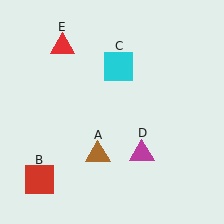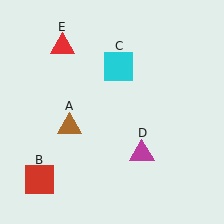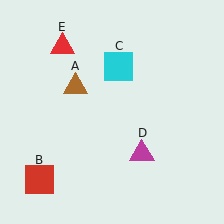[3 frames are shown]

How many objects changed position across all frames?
1 object changed position: brown triangle (object A).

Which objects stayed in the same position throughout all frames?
Red square (object B) and cyan square (object C) and magenta triangle (object D) and red triangle (object E) remained stationary.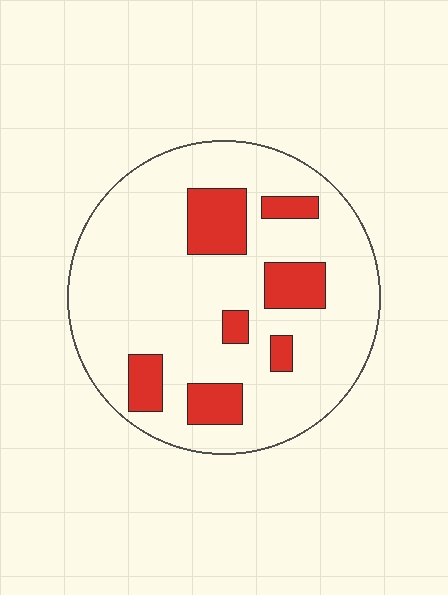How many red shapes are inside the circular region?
7.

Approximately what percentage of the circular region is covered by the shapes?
Approximately 20%.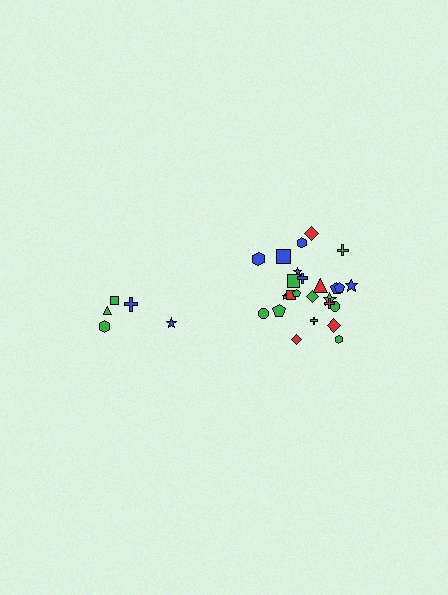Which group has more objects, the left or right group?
The right group.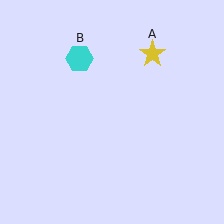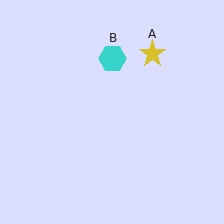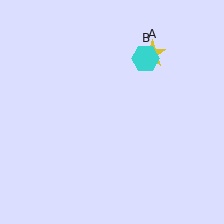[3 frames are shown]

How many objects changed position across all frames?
1 object changed position: cyan hexagon (object B).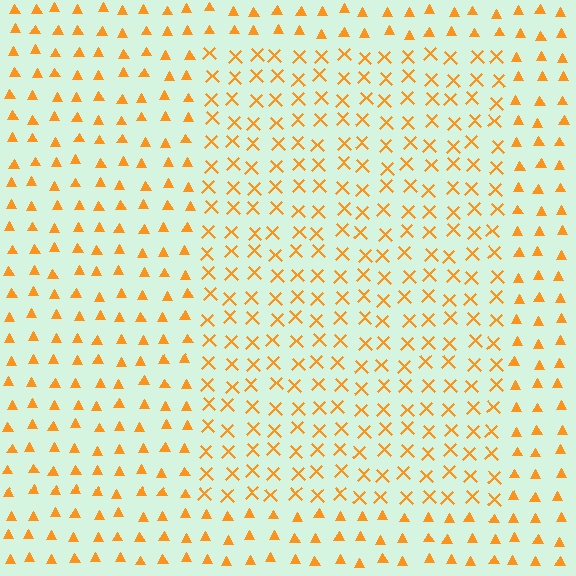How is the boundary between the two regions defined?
The boundary is defined by a change in element shape: X marks inside vs. triangles outside. All elements share the same color and spacing.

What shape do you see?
I see a rectangle.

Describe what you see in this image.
The image is filled with small orange elements arranged in a uniform grid. A rectangle-shaped region contains X marks, while the surrounding area contains triangles. The boundary is defined purely by the change in element shape.